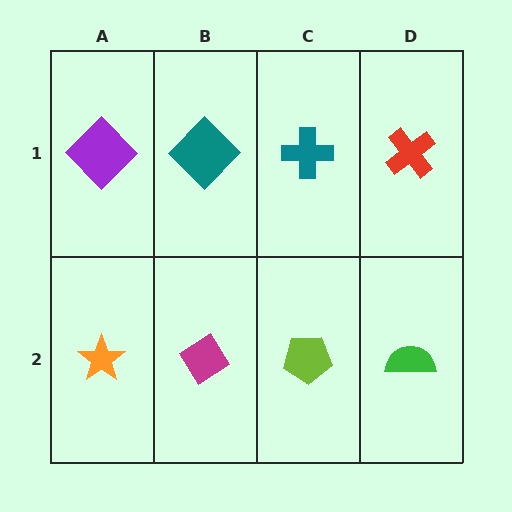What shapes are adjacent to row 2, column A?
A purple diamond (row 1, column A), a magenta diamond (row 2, column B).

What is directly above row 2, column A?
A purple diamond.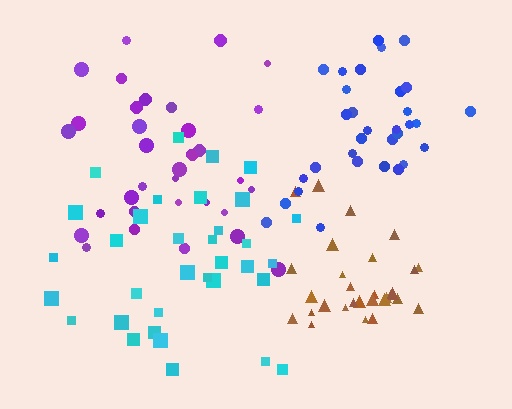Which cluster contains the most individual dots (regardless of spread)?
Purple (34).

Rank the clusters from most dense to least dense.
brown, blue, purple, cyan.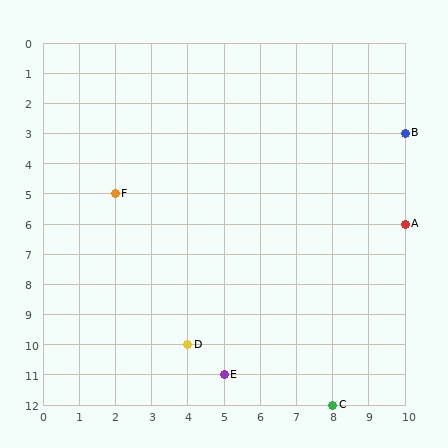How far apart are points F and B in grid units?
Points F and B are 8 columns and 2 rows apart (about 8.2 grid units diagonally).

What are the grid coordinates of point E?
Point E is at grid coordinates (5, 11).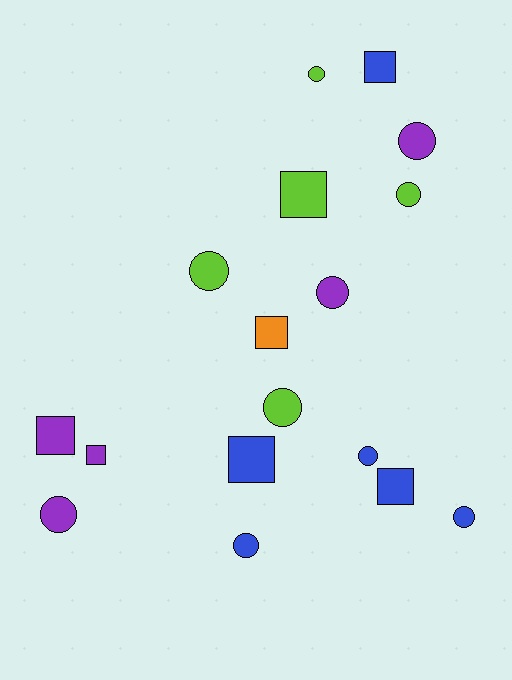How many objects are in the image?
There are 17 objects.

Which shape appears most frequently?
Circle, with 10 objects.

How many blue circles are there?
There are 3 blue circles.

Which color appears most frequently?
Blue, with 6 objects.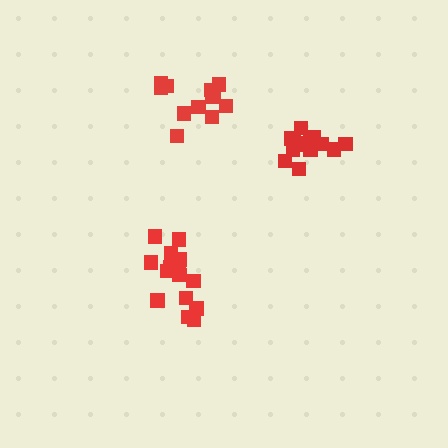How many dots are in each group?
Group 1: 15 dots, Group 2: 14 dots, Group 3: 12 dots (41 total).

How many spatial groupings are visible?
There are 3 spatial groupings.